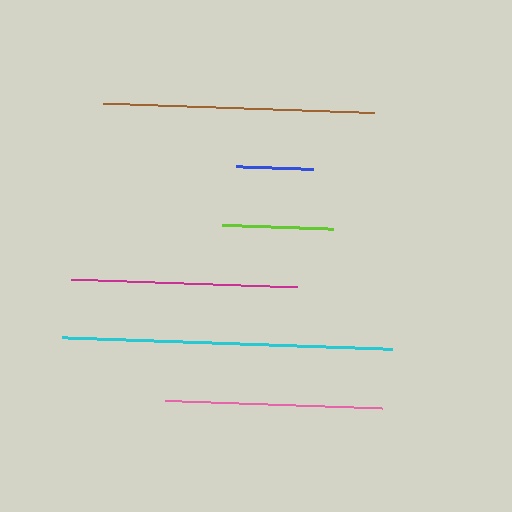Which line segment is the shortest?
The blue line is the shortest at approximately 77 pixels.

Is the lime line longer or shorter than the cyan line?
The cyan line is longer than the lime line.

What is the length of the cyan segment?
The cyan segment is approximately 331 pixels long.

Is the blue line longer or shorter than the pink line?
The pink line is longer than the blue line.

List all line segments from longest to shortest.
From longest to shortest: cyan, brown, magenta, pink, lime, blue.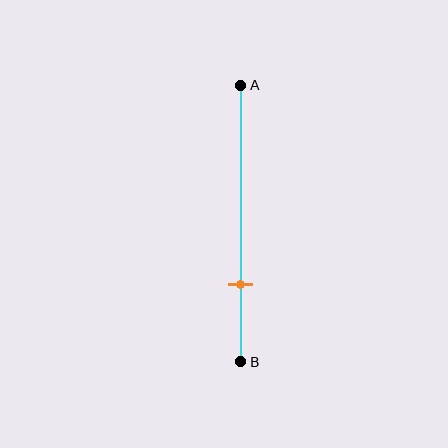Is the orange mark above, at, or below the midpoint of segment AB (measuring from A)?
The orange mark is below the midpoint of segment AB.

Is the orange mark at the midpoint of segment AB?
No, the mark is at about 70% from A, not at the 50% midpoint.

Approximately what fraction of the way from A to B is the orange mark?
The orange mark is approximately 70% of the way from A to B.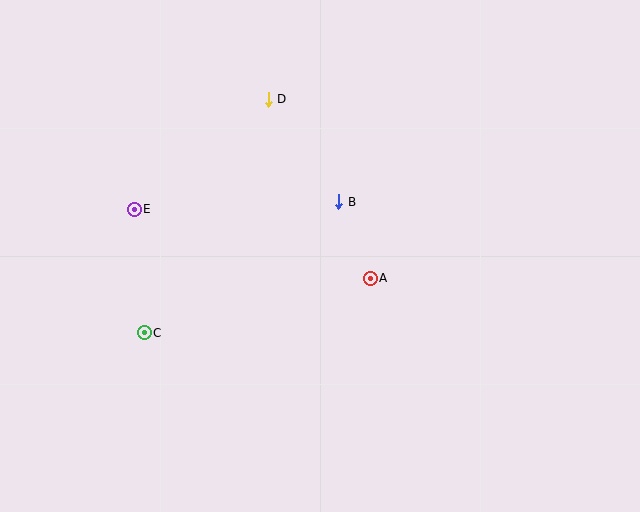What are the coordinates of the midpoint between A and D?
The midpoint between A and D is at (319, 189).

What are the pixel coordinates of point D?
Point D is at (268, 99).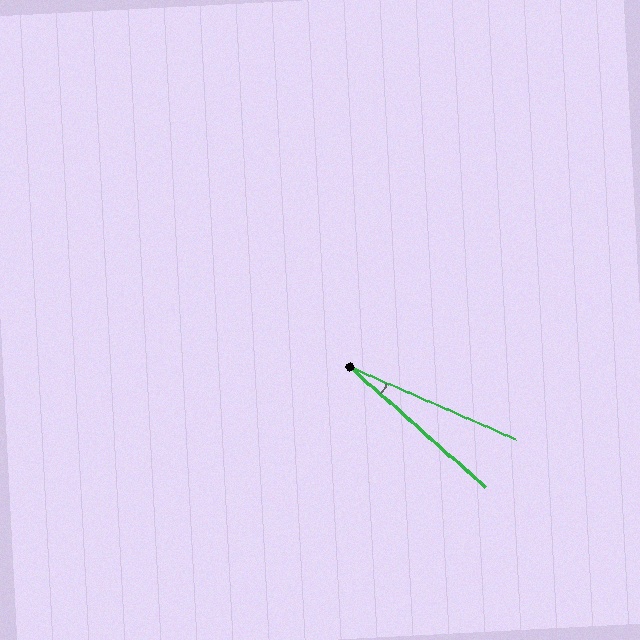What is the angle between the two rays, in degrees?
Approximately 18 degrees.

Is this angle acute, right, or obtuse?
It is acute.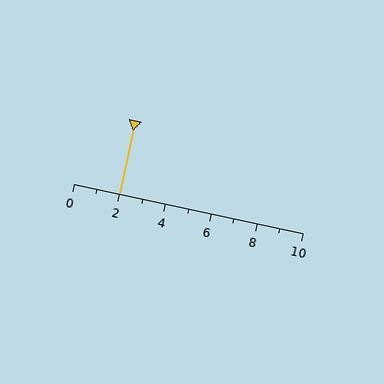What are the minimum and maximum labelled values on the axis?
The axis runs from 0 to 10.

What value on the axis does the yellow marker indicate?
The marker indicates approximately 2.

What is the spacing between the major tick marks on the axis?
The major ticks are spaced 2 apart.